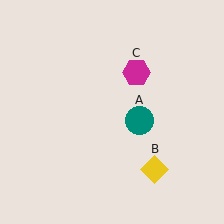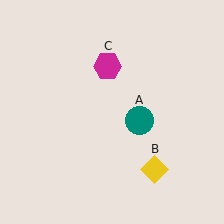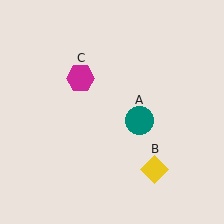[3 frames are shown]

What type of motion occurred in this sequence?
The magenta hexagon (object C) rotated counterclockwise around the center of the scene.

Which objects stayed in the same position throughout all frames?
Teal circle (object A) and yellow diamond (object B) remained stationary.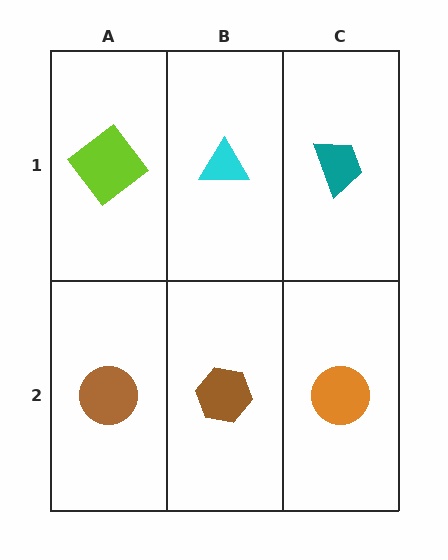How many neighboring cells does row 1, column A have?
2.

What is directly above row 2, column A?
A lime diamond.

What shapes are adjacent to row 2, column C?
A teal trapezoid (row 1, column C), a brown hexagon (row 2, column B).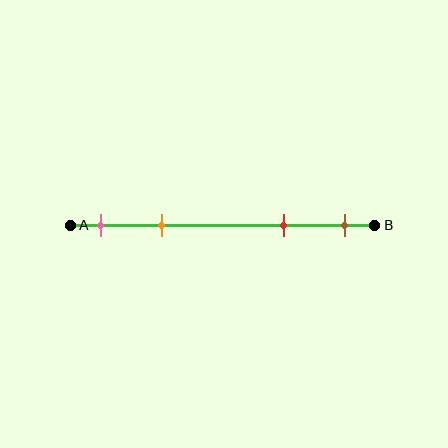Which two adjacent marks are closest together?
The pink and orange marks are the closest adjacent pair.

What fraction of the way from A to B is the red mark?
The red mark is approximately 70% (0.7) of the way from A to B.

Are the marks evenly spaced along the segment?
No, the marks are not evenly spaced.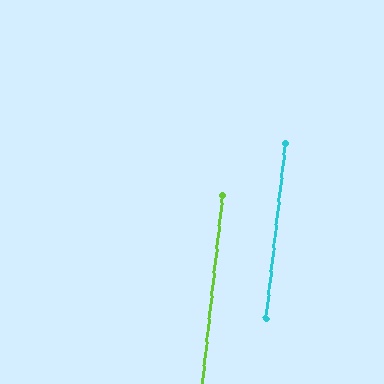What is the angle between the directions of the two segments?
Approximately 0 degrees.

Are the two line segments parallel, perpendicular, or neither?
Parallel — their directions differ by only 0.4°.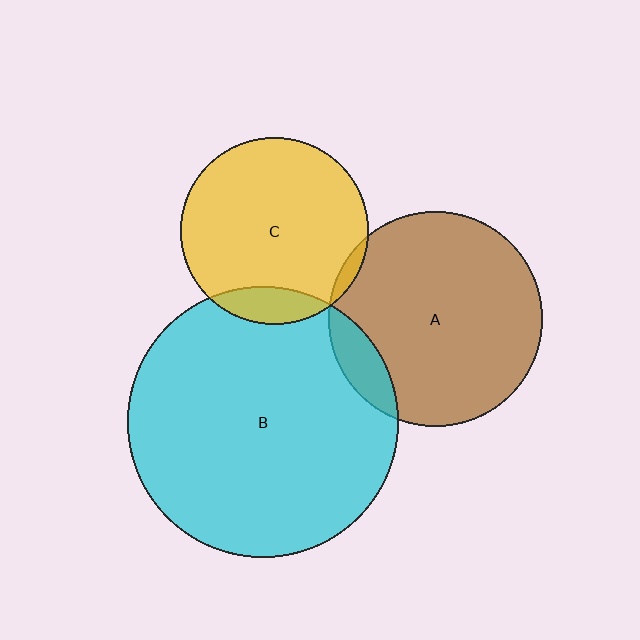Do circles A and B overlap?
Yes.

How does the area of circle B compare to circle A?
Approximately 1.6 times.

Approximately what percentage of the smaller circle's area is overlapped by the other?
Approximately 10%.